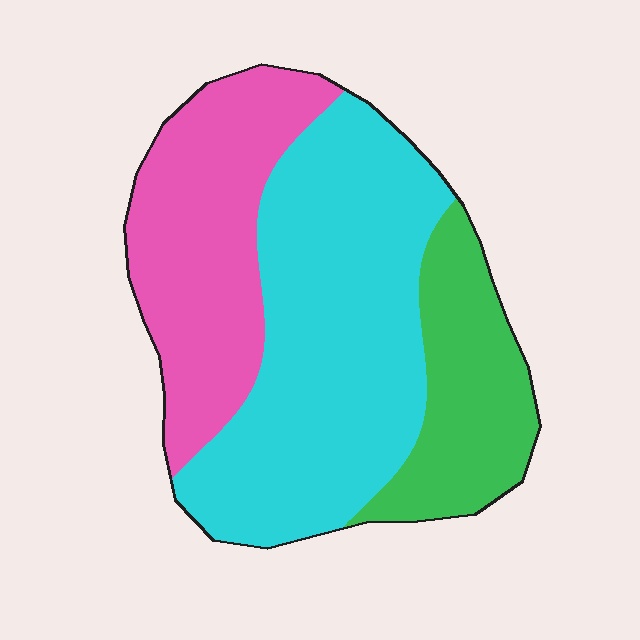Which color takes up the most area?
Cyan, at roughly 50%.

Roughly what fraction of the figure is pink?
Pink covers 31% of the figure.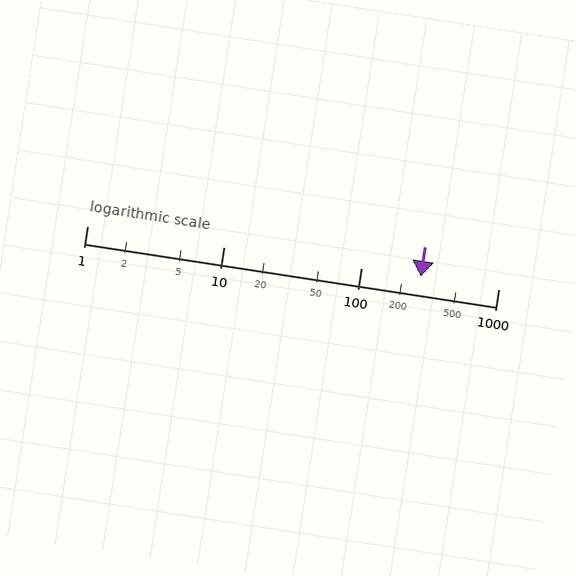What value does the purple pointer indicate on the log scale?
The pointer indicates approximately 270.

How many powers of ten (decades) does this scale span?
The scale spans 3 decades, from 1 to 1000.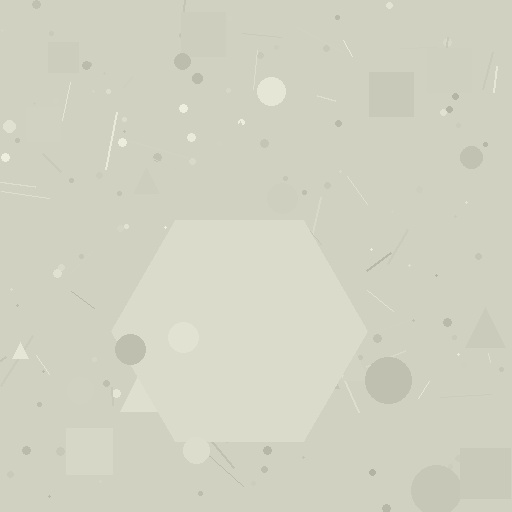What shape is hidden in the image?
A hexagon is hidden in the image.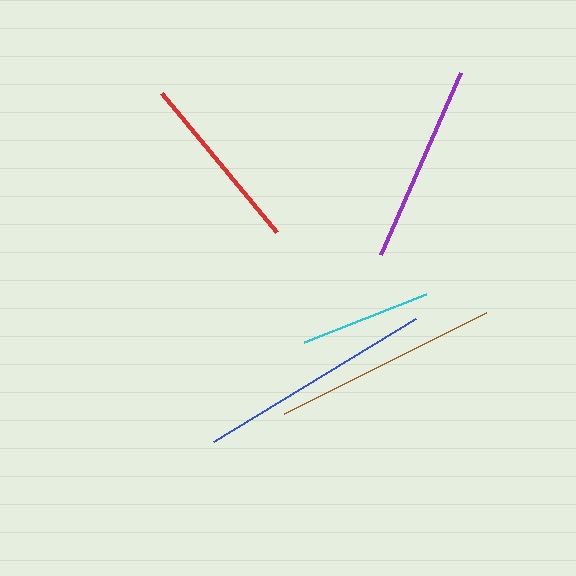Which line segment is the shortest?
The cyan line is the shortest at approximately 131 pixels.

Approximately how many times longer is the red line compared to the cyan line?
The red line is approximately 1.4 times the length of the cyan line.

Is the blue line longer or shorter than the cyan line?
The blue line is longer than the cyan line.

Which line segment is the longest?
The blue line is the longest at approximately 237 pixels.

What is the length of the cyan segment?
The cyan segment is approximately 131 pixels long.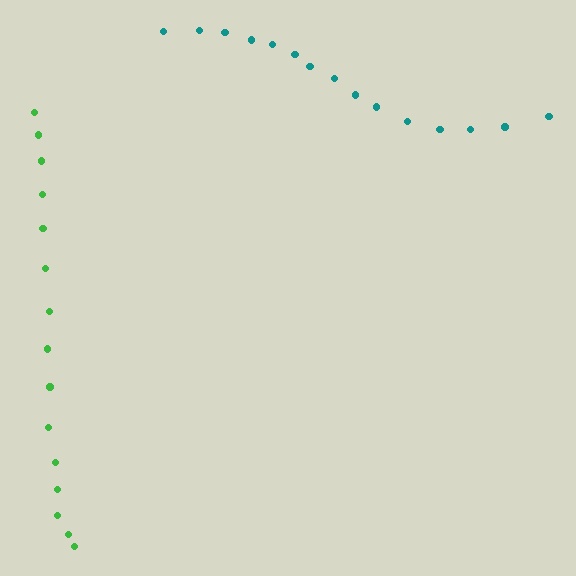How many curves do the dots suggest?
There are 2 distinct paths.